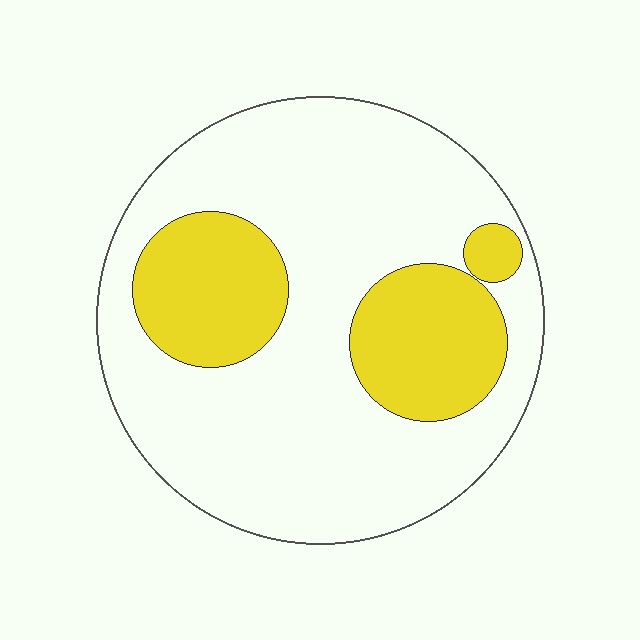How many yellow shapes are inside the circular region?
3.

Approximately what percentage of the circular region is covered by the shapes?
Approximately 25%.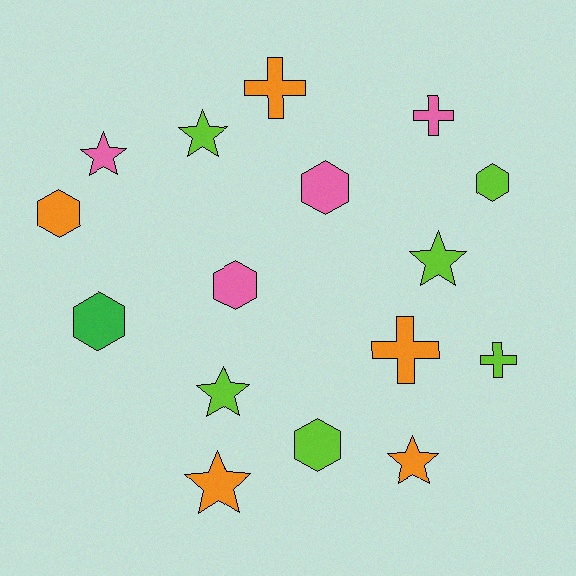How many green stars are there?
There are no green stars.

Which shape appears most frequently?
Hexagon, with 6 objects.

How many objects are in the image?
There are 16 objects.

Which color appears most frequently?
Lime, with 6 objects.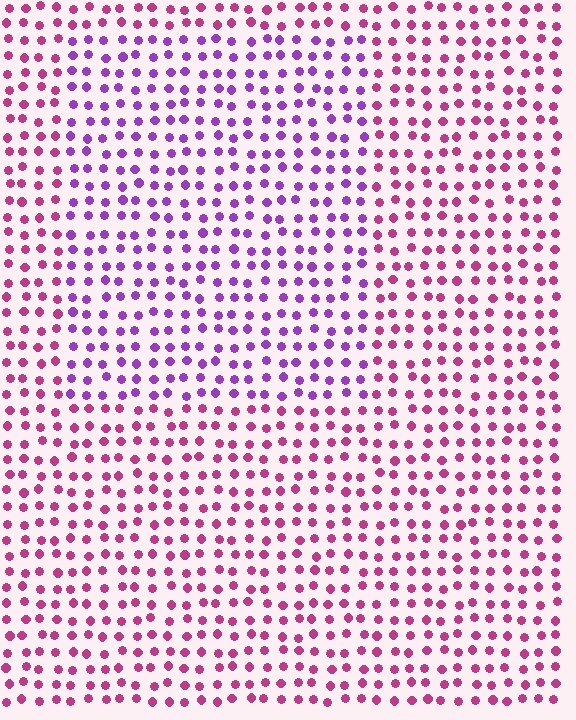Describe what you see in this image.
The image is filled with small magenta elements in a uniform arrangement. A rectangle-shaped region is visible where the elements are tinted to a slightly different hue, forming a subtle color boundary.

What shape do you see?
I see a rectangle.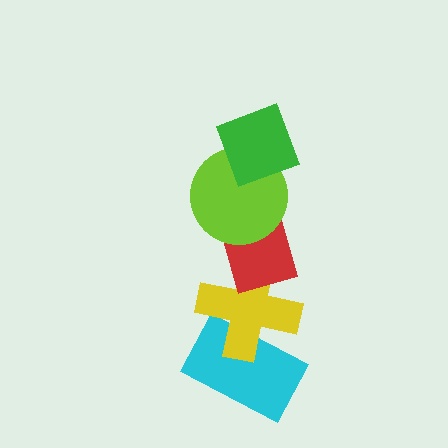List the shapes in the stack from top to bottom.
From top to bottom: the green diamond, the lime circle, the red rectangle, the yellow cross, the cyan rectangle.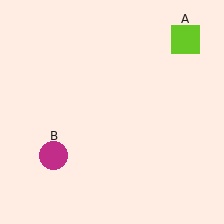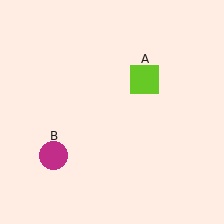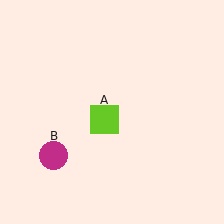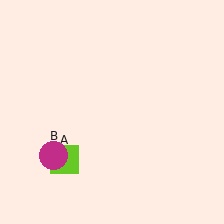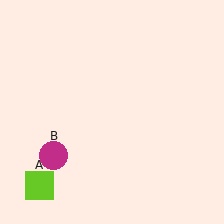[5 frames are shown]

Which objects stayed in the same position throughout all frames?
Magenta circle (object B) remained stationary.